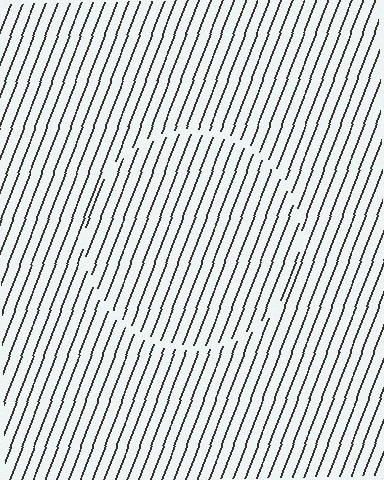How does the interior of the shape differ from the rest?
The interior of the shape contains the same grating, shifted by half a period — the contour is defined by the phase discontinuity where line-ends from the inner and outer gratings abut.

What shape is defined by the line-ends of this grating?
An illusory circle. The interior of the shape contains the same grating, shifted by half a period — the contour is defined by the phase discontinuity where line-ends from the inner and outer gratings abut.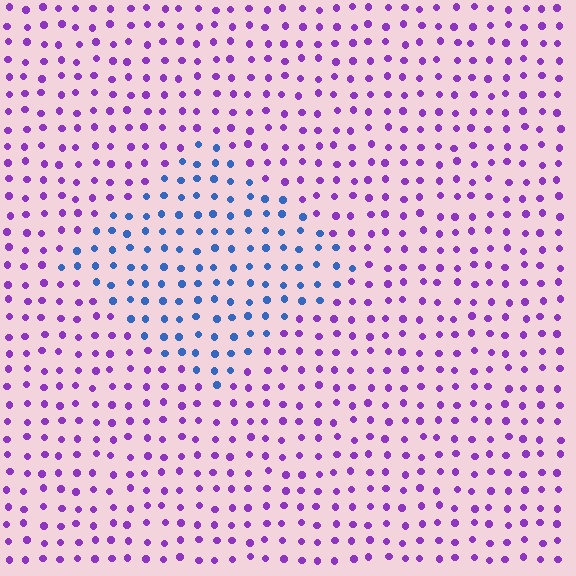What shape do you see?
I see a diamond.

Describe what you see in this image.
The image is filled with small purple elements in a uniform arrangement. A diamond-shaped region is visible where the elements are tinted to a slightly different hue, forming a subtle color boundary.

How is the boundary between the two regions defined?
The boundary is defined purely by a slight shift in hue (about 60 degrees). Spacing, size, and orientation are identical on both sides.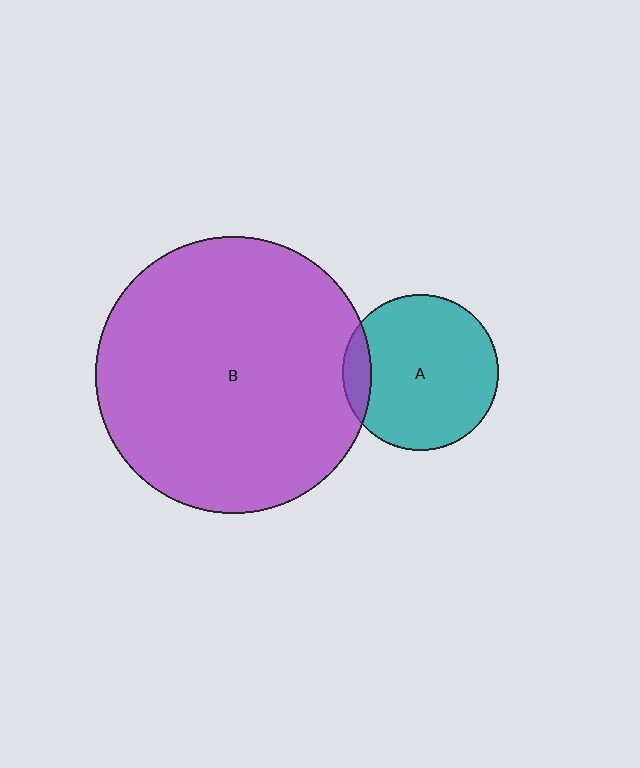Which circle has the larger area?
Circle B (purple).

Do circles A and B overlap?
Yes.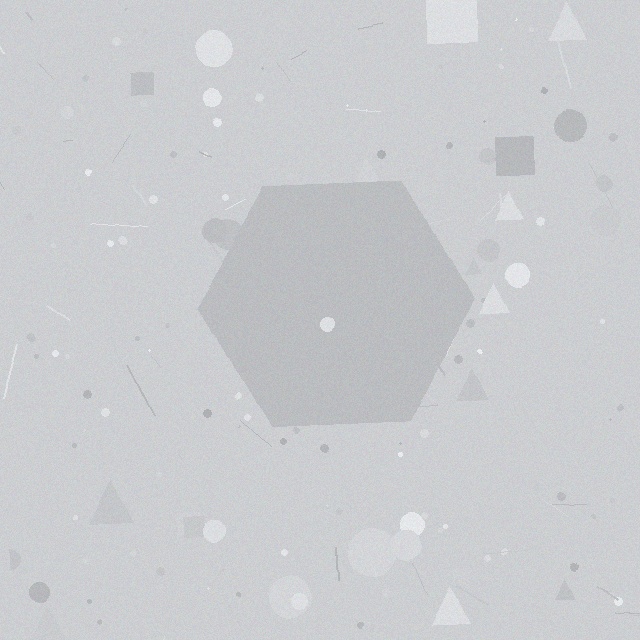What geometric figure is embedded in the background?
A hexagon is embedded in the background.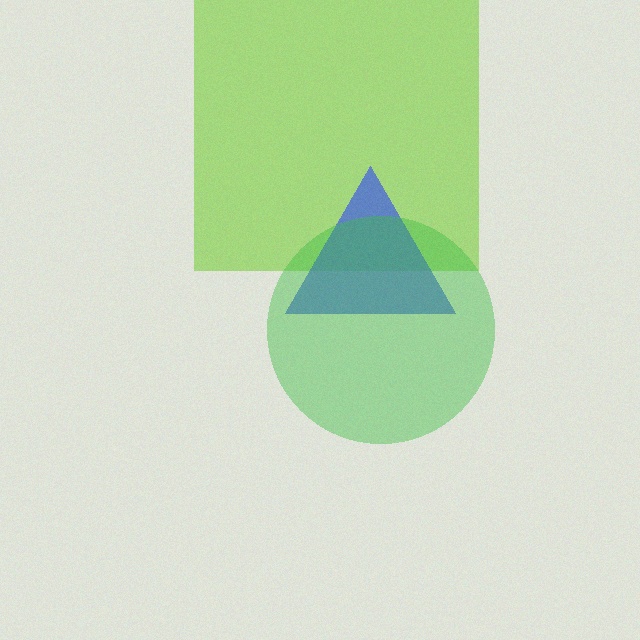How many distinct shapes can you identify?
There are 3 distinct shapes: a lime square, a blue triangle, a green circle.